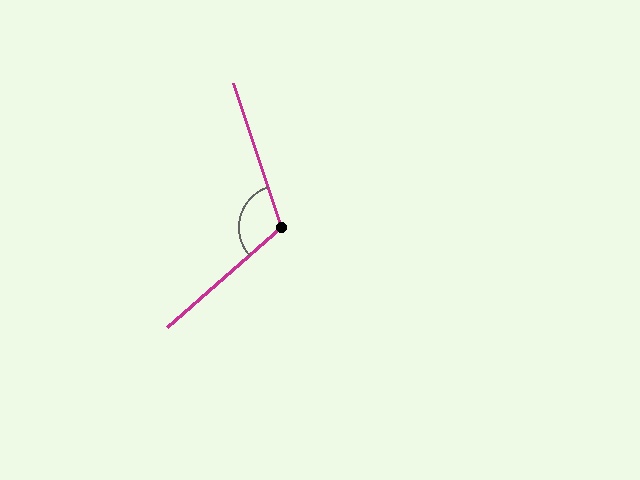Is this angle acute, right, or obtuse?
It is obtuse.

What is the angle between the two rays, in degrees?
Approximately 113 degrees.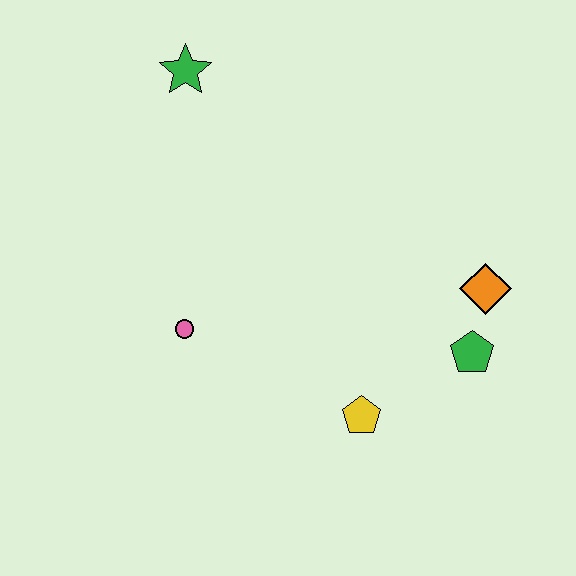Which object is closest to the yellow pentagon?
The green pentagon is closest to the yellow pentagon.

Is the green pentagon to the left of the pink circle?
No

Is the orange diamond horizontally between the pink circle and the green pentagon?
No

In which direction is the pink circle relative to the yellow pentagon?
The pink circle is to the left of the yellow pentagon.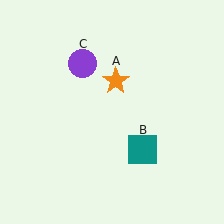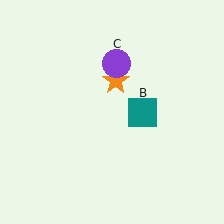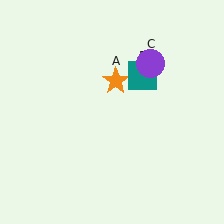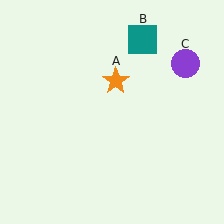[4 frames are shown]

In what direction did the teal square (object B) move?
The teal square (object B) moved up.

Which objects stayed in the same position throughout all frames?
Orange star (object A) remained stationary.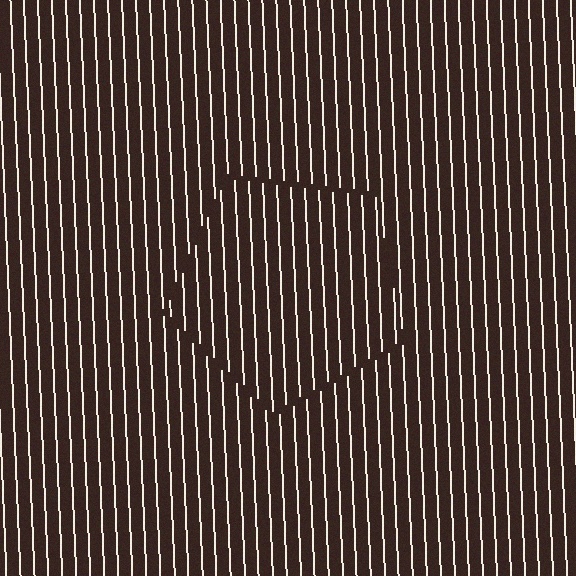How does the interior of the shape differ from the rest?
The interior of the shape contains the same grating, shifted by half a period — the contour is defined by the phase discontinuity where line-ends from the inner and outer gratings abut.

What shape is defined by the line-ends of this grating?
An illusory pentagon. The interior of the shape contains the same grating, shifted by half a period — the contour is defined by the phase discontinuity where line-ends from the inner and outer gratings abut.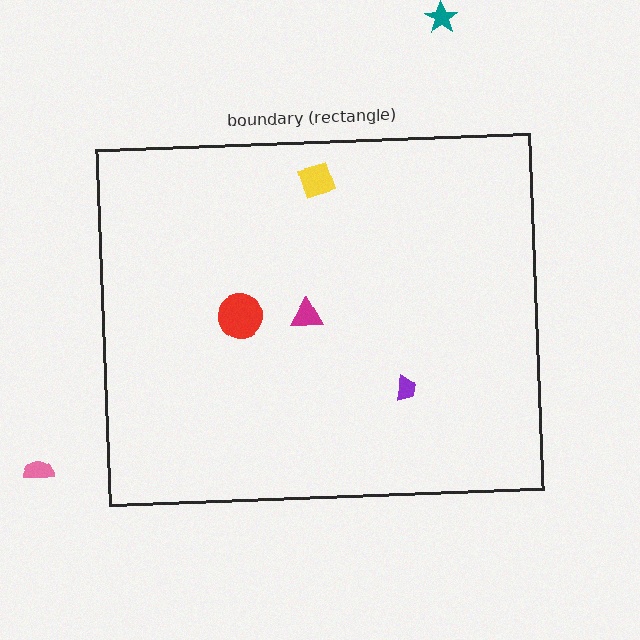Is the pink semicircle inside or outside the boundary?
Outside.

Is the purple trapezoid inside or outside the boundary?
Inside.